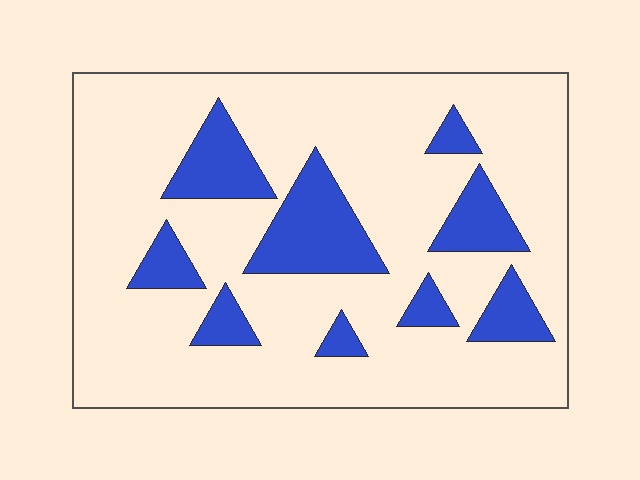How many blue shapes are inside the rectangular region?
9.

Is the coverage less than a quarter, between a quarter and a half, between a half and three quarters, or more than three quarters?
Less than a quarter.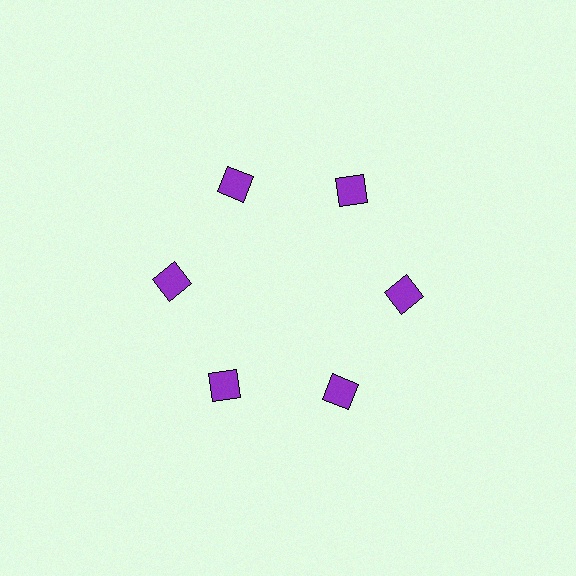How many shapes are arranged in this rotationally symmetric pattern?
There are 6 shapes, arranged in 6 groups of 1.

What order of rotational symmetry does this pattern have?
This pattern has 6-fold rotational symmetry.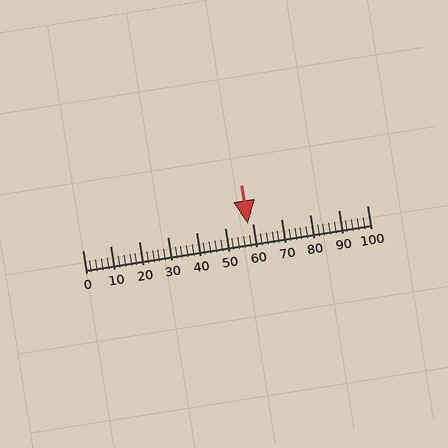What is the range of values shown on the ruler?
The ruler shows values from 0 to 100.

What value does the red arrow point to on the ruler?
The red arrow points to approximately 58.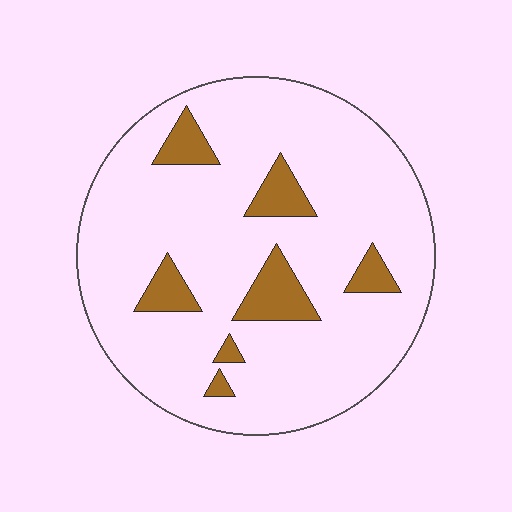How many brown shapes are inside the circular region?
7.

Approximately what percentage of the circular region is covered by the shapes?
Approximately 15%.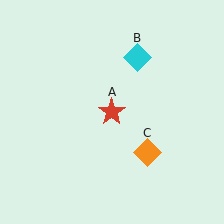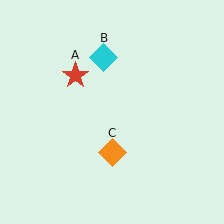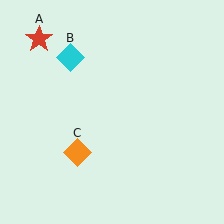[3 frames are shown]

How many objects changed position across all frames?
3 objects changed position: red star (object A), cyan diamond (object B), orange diamond (object C).